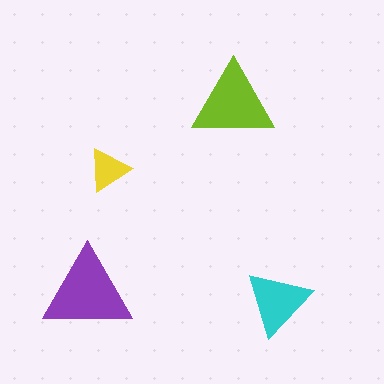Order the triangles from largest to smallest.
the purple one, the lime one, the cyan one, the yellow one.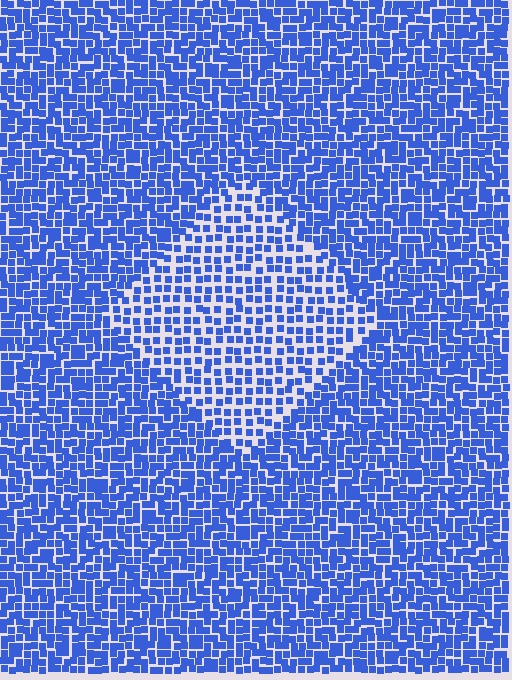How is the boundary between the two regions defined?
The boundary is defined by a change in element density (approximately 1.7x ratio). All elements are the same color, size, and shape.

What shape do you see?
I see a diamond.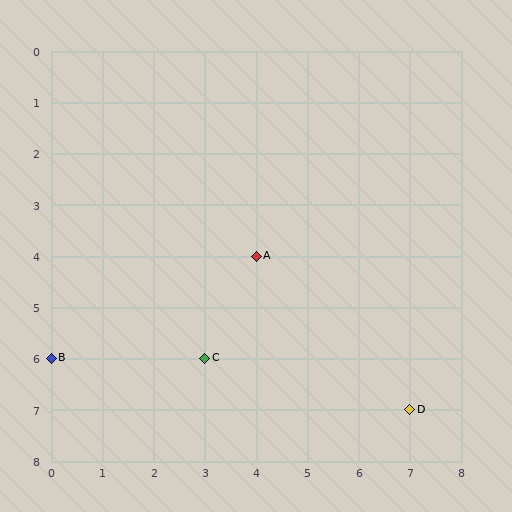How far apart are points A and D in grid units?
Points A and D are 3 columns and 3 rows apart (about 4.2 grid units diagonally).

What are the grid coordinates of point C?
Point C is at grid coordinates (3, 6).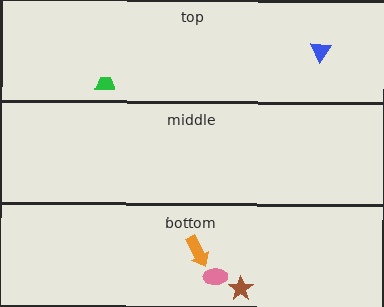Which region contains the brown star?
The bottom region.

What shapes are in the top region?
The green trapezoid, the blue triangle.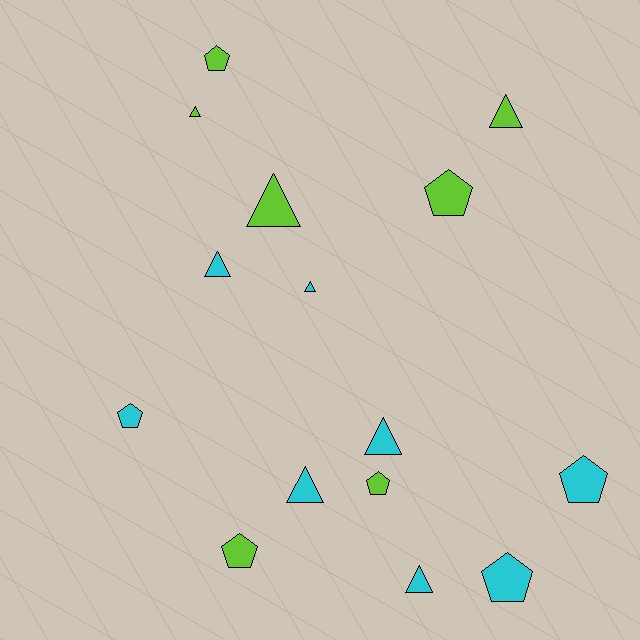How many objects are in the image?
There are 15 objects.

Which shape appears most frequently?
Triangle, with 8 objects.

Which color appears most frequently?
Cyan, with 8 objects.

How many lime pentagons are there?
There are 4 lime pentagons.